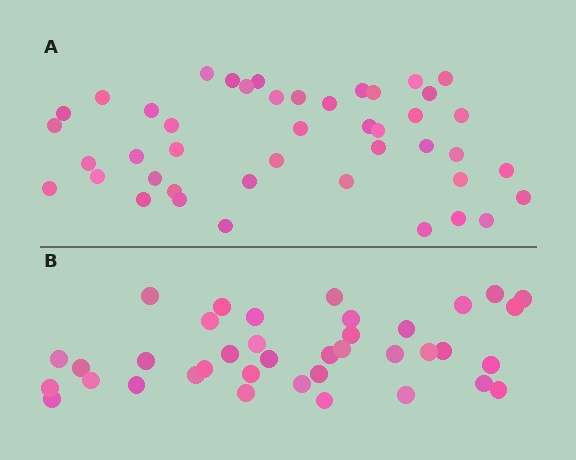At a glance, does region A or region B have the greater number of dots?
Region A (the top region) has more dots.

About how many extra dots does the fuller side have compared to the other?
Region A has about 6 more dots than region B.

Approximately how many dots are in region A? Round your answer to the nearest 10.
About 40 dots. (The exact count is 44, which rounds to 40.)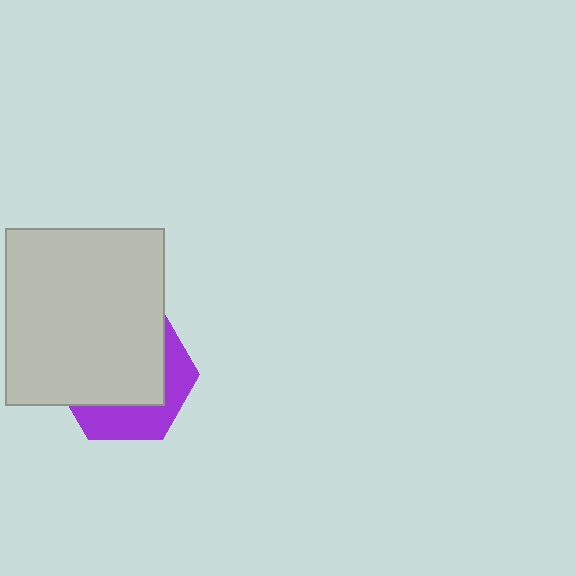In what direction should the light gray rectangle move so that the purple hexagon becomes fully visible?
The light gray rectangle should move up. That is the shortest direction to clear the overlap and leave the purple hexagon fully visible.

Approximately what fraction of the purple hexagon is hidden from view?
Roughly 65% of the purple hexagon is hidden behind the light gray rectangle.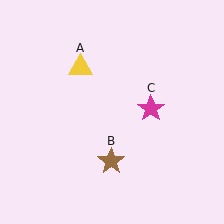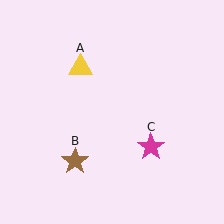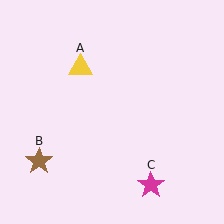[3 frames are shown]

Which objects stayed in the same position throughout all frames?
Yellow triangle (object A) remained stationary.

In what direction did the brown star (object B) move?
The brown star (object B) moved left.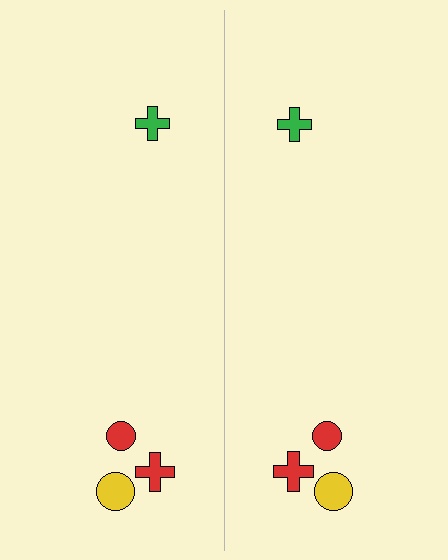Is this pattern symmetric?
Yes, this pattern has bilateral (reflection) symmetry.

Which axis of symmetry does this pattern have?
The pattern has a vertical axis of symmetry running through the center of the image.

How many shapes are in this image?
There are 8 shapes in this image.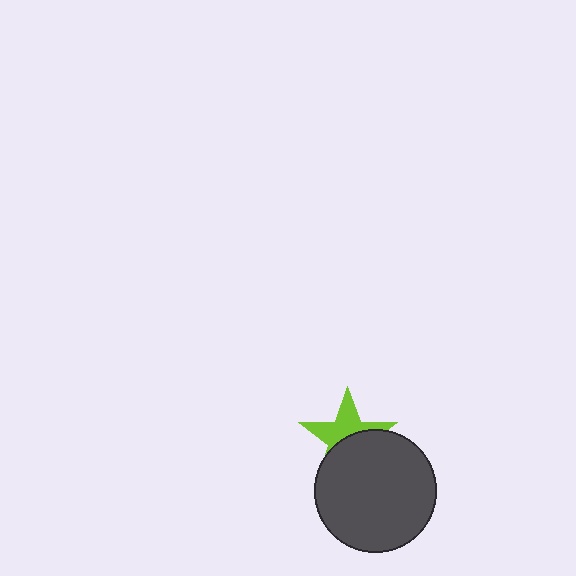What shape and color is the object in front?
The object in front is a dark gray circle.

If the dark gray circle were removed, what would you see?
You would see the complete lime star.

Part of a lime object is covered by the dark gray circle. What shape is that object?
It is a star.